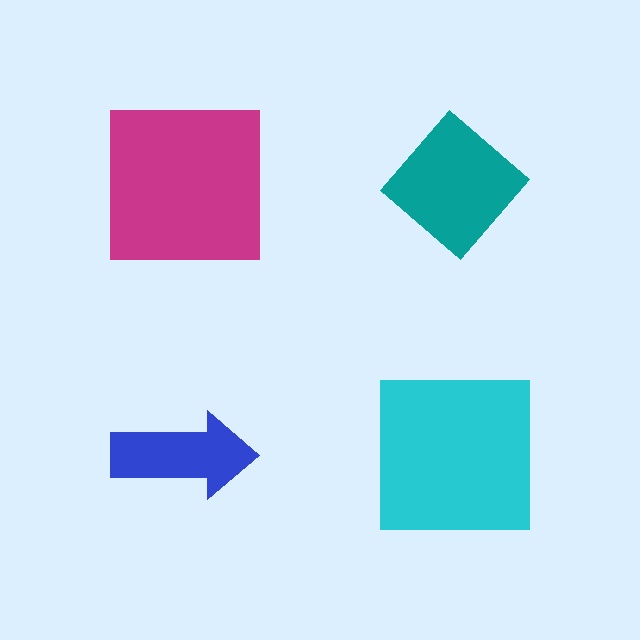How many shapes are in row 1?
2 shapes.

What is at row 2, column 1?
A blue arrow.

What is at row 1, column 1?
A magenta square.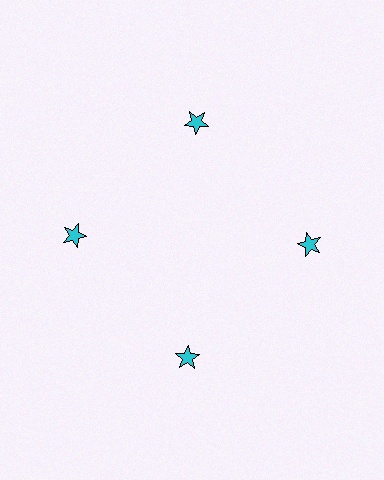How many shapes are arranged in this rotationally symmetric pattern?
There are 4 shapes, arranged in 4 groups of 1.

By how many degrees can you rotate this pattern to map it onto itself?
The pattern maps onto itself every 90 degrees of rotation.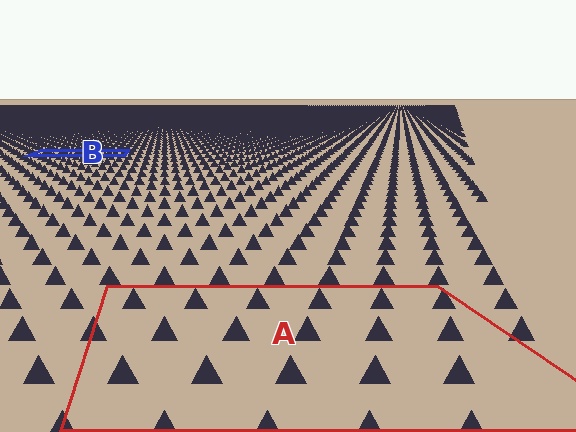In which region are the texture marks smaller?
The texture marks are smaller in region B, because it is farther away.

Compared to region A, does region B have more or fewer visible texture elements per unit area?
Region B has more texture elements per unit area — they are packed more densely because it is farther away.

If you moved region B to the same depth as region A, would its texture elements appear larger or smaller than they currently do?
They would appear larger. At a closer depth, the same texture elements are projected at a bigger on-screen size.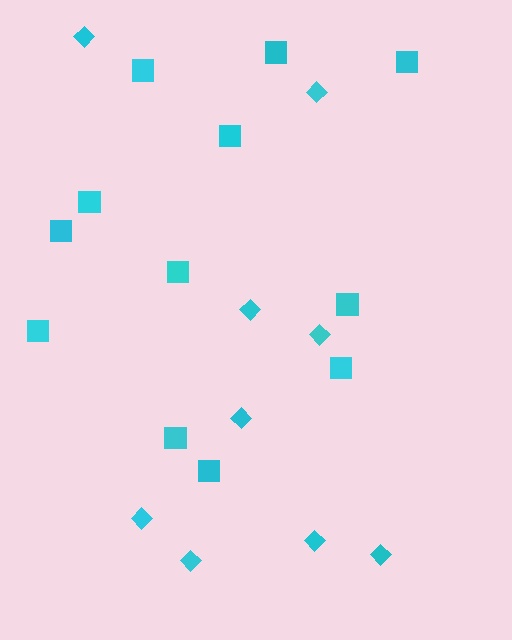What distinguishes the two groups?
There are 2 groups: one group of squares (12) and one group of diamonds (9).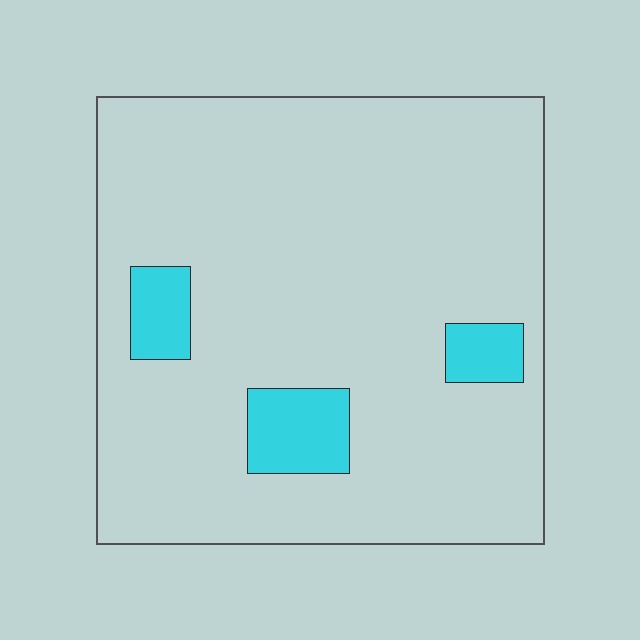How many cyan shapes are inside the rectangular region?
3.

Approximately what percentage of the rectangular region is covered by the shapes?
Approximately 10%.